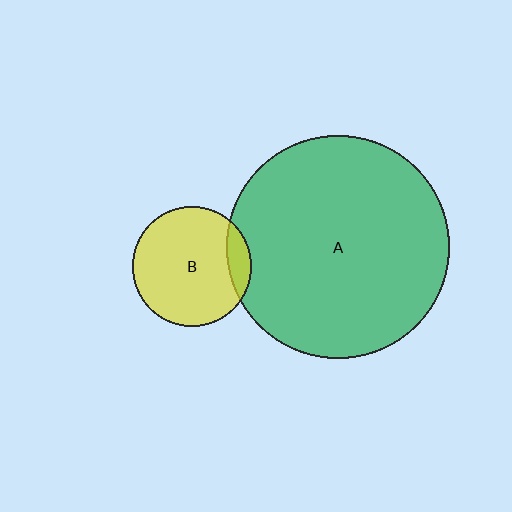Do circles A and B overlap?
Yes.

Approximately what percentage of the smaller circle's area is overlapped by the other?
Approximately 10%.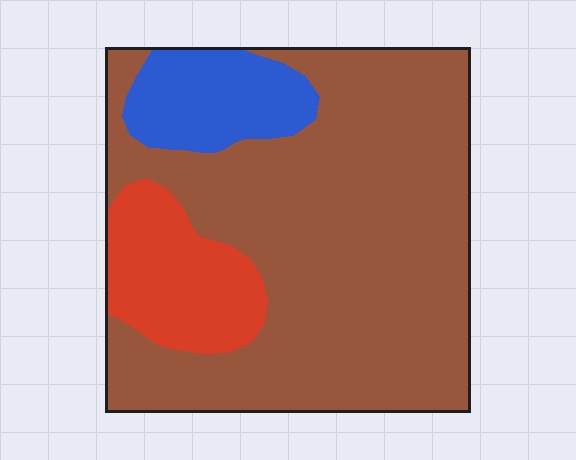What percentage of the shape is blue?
Blue covers 12% of the shape.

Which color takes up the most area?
Brown, at roughly 75%.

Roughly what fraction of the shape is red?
Red covers around 15% of the shape.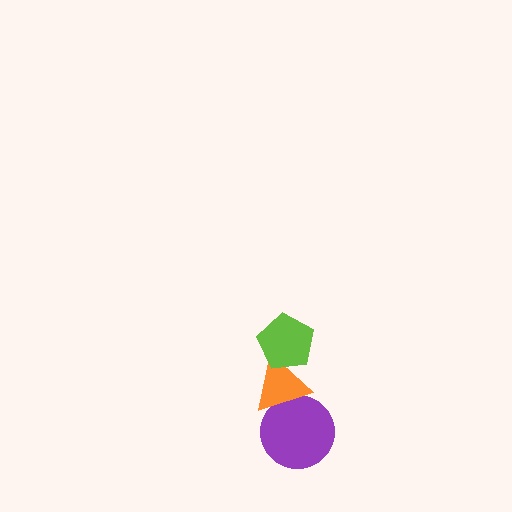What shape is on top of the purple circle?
The orange triangle is on top of the purple circle.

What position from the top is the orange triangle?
The orange triangle is 2nd from the top.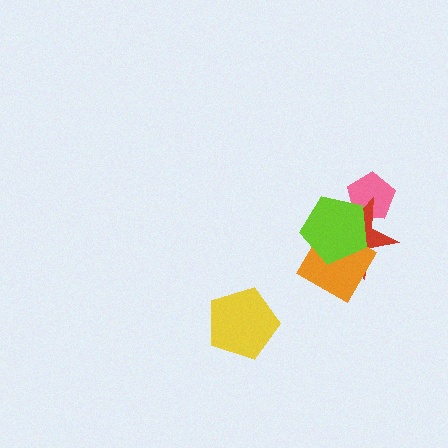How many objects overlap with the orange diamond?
2 objects overlap with the orange diamond.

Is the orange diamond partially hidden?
Yes, it is partially covered by another shape.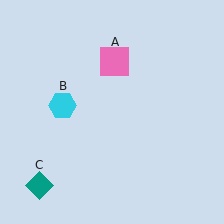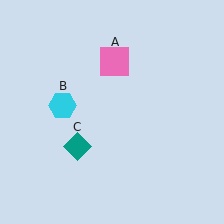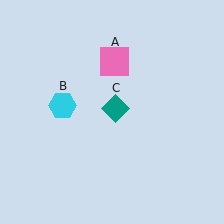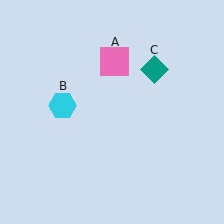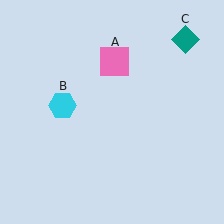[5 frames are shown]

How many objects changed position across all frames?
1 object changed position: teal diamond (object C).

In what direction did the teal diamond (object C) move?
The teal diamond (object C) moved up and to the right.